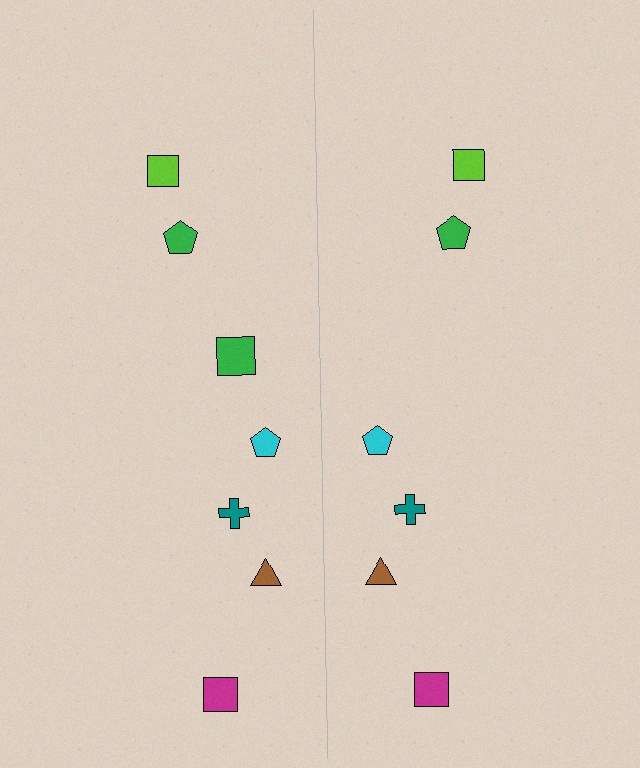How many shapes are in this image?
There are 13 shapes in this image.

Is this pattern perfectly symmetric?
No, the pattern is not perfectly symmetric. A green square is missing from the right side.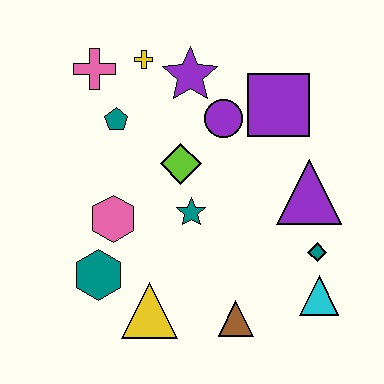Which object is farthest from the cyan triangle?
The pink cross is farthest from the cyan triangle.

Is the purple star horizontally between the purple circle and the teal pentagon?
Yes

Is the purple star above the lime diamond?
Yes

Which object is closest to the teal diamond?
The cyan triangle is closest to the teal diamond.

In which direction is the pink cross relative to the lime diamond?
The pink cross is above the lime diamond.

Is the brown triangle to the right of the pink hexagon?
Yes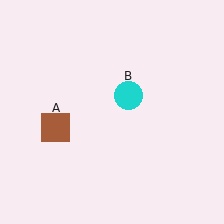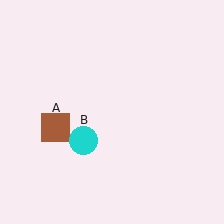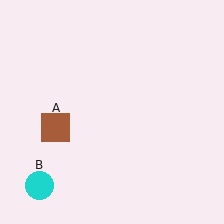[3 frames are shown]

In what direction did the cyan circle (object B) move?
The cyan circle (object B) moved down and to the left.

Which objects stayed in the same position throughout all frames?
Brown square (object A) remained stationary.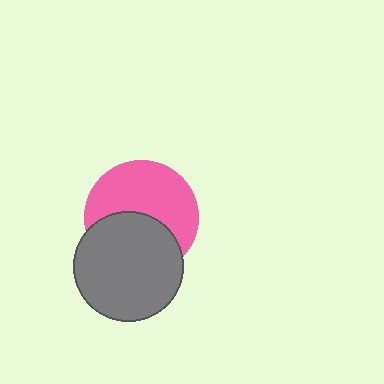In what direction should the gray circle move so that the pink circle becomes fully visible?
The gray circle should move down. That is the shortest direction to clear the overlap and leave the pink circle fully visible.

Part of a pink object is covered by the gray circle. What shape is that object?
It is a circle.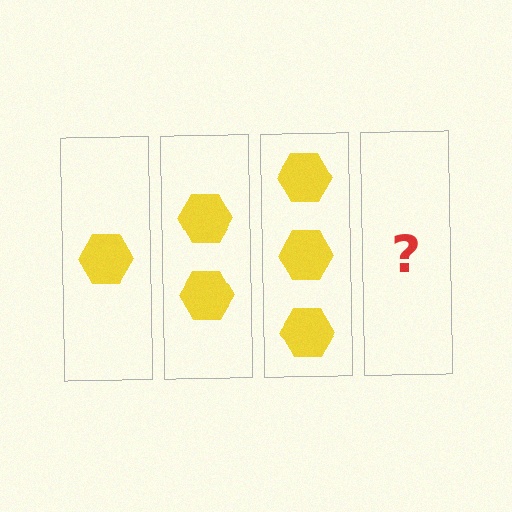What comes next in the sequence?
The next element should be 4 hexagons.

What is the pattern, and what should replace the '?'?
The pattern is that each step adds one more hexagon. The '?' should be 4 hexagons.